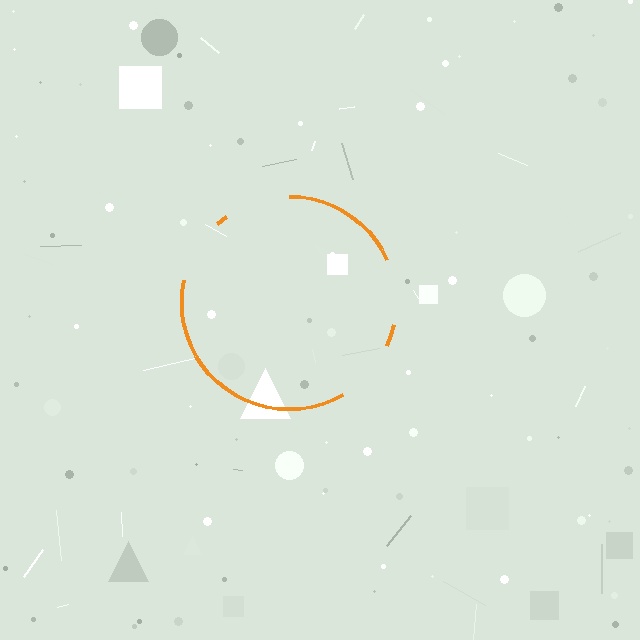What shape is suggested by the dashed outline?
The dashed outline suggests a circle.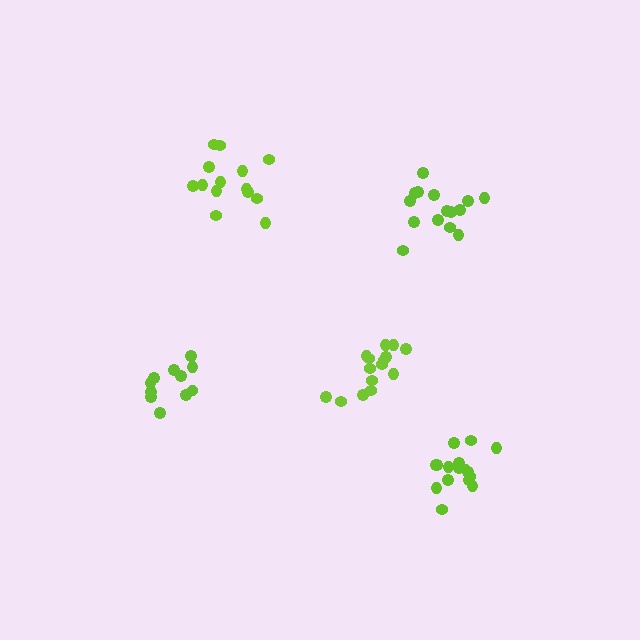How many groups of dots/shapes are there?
There are 5 groups.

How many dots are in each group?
Group 1: 15 dots, Group 2: 16 dots, Group 3: 11 dots, Group 4: 15 dots, Group 5: 14 dots (71 total).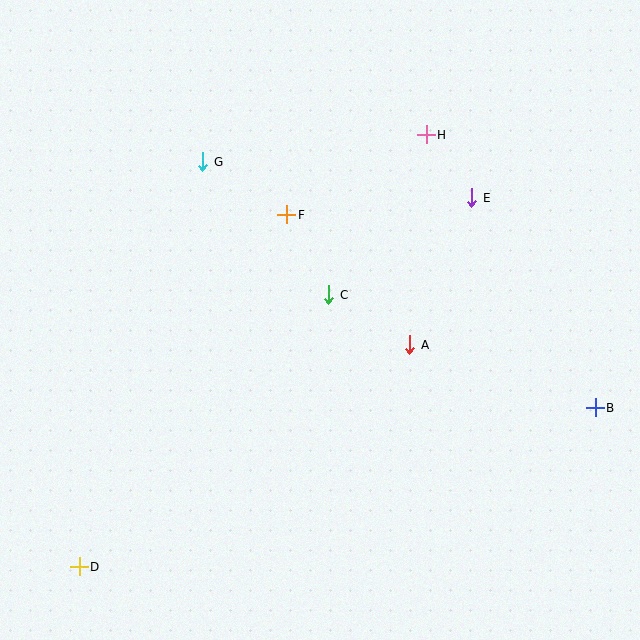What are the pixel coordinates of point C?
Point C is at (329, 295).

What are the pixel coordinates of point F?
Point F is at (287, 215).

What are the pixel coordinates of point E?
Point E is at (472, 198).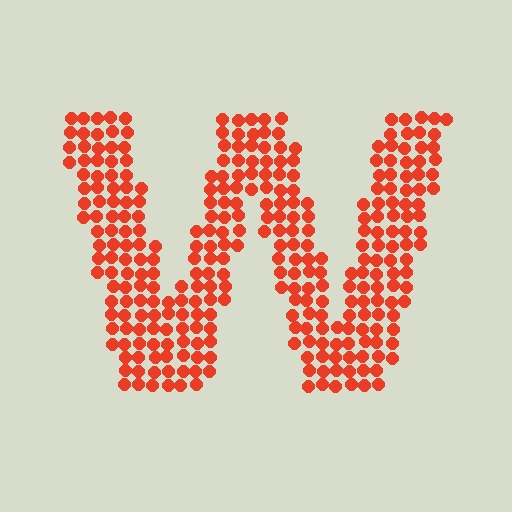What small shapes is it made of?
It is made of small circles.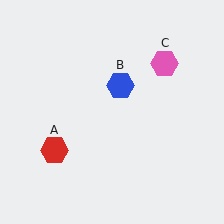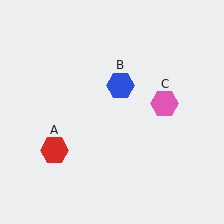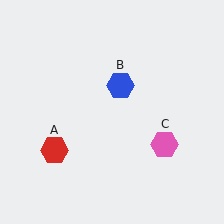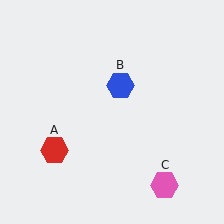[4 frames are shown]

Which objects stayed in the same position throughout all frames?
Red hexagon (object A) and blue hexagon (object B) remained stationary.